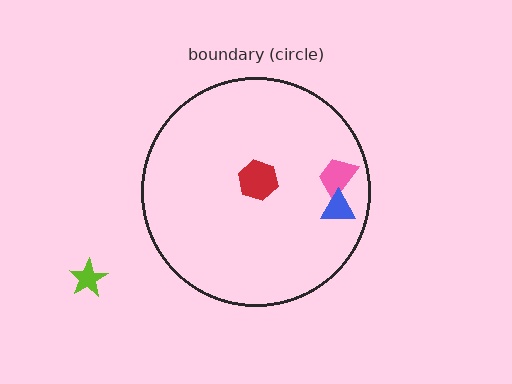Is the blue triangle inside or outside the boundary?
Inside.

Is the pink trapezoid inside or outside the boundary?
Inside.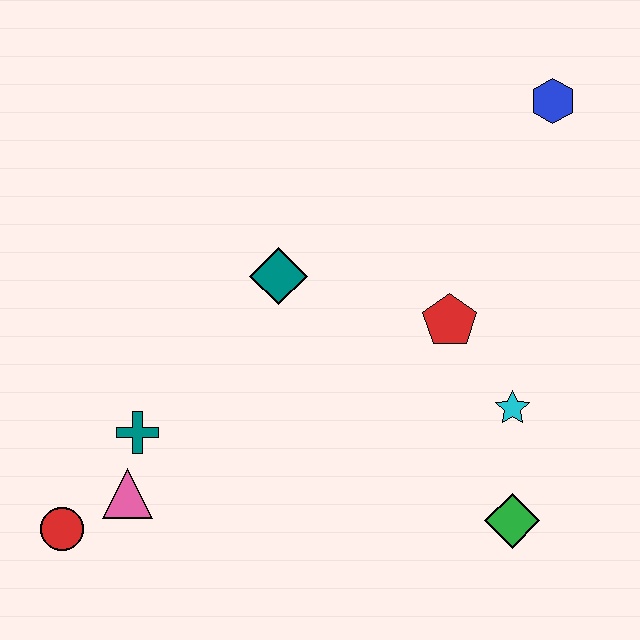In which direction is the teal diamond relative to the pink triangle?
The teal diamond is above the pink triangle.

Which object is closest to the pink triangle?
The teal cross is closest to the pink triangle.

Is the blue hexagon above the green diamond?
Yes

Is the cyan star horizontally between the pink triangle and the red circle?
No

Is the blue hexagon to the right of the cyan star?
Yes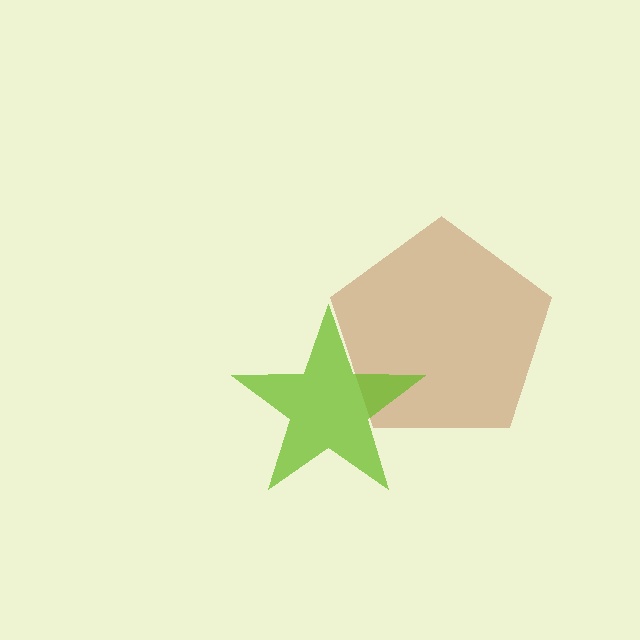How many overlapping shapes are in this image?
There are 2 overlapping shapes in the image.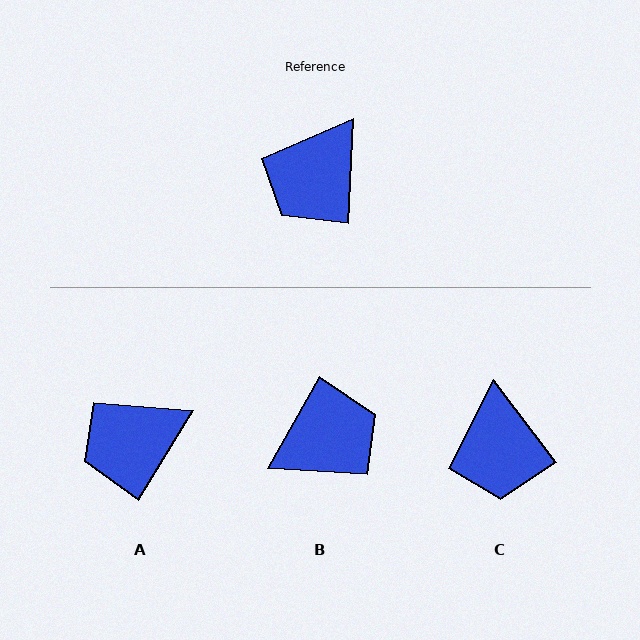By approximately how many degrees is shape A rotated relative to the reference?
Approximately 28 degrees clockwise.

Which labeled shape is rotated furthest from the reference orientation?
B, about 153 degrees away.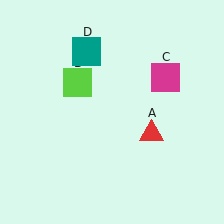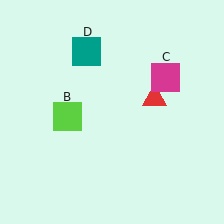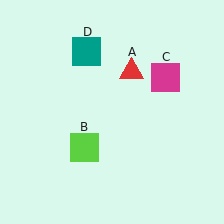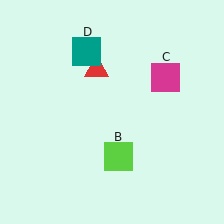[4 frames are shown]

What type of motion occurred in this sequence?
The red triangle (object A), lime square (object B) rotated counterclockwise around the center of the scene.